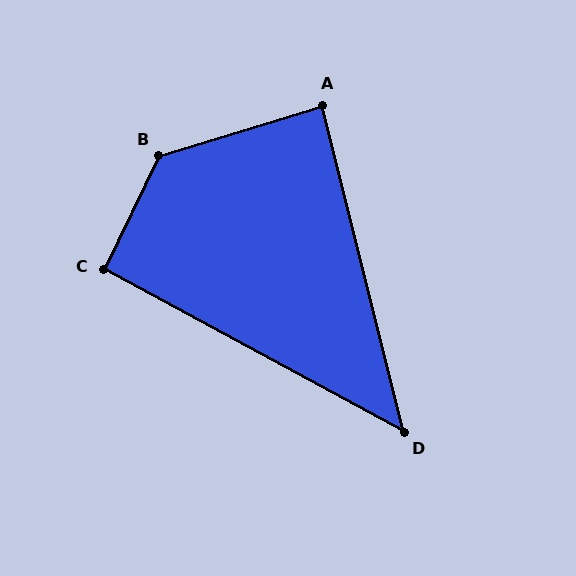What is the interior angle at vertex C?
Approximately 93 degrees (approximately right).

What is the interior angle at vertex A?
Approximately 87 degrees (approximately right).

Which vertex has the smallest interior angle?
D, at approximately 47 degrees.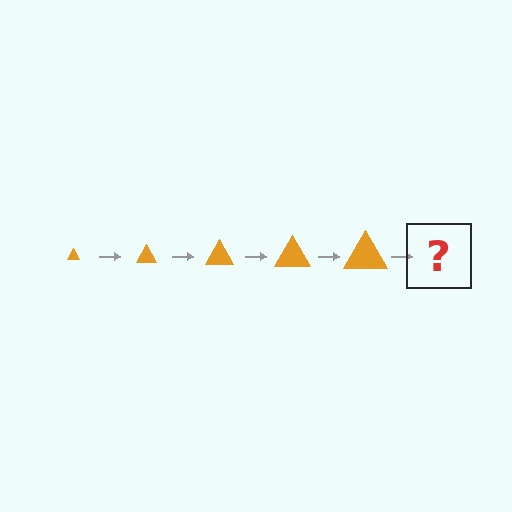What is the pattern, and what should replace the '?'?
The pattern is that the triangle gets progressively larger each step. The '?' should be an orange triangle, larger than the previous one.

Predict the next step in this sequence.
The next step is an orange triangle, larger than the previous one.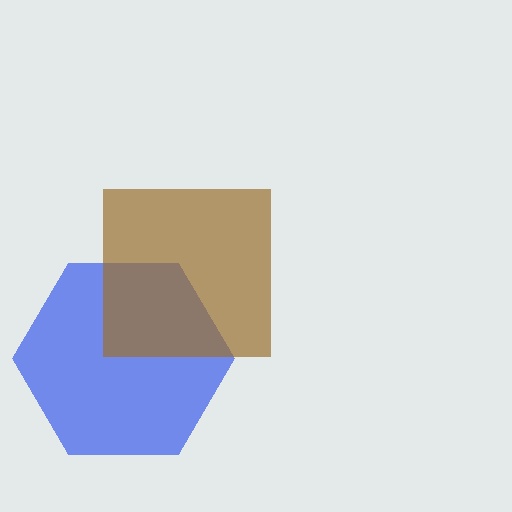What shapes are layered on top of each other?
The layered shapes are: a blue hexagon, a brown square.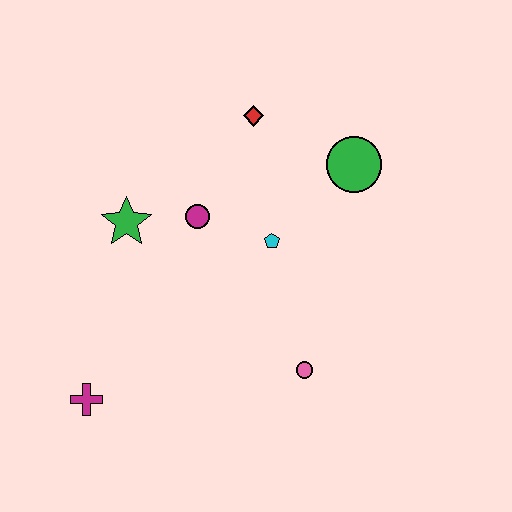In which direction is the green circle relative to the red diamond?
The green circle is to the right of the red diamond.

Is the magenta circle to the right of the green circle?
No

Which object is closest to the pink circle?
The cyan pentagon is closest to the pink circle.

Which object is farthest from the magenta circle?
The magenta cross is farthest from the magenta circle.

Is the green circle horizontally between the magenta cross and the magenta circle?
No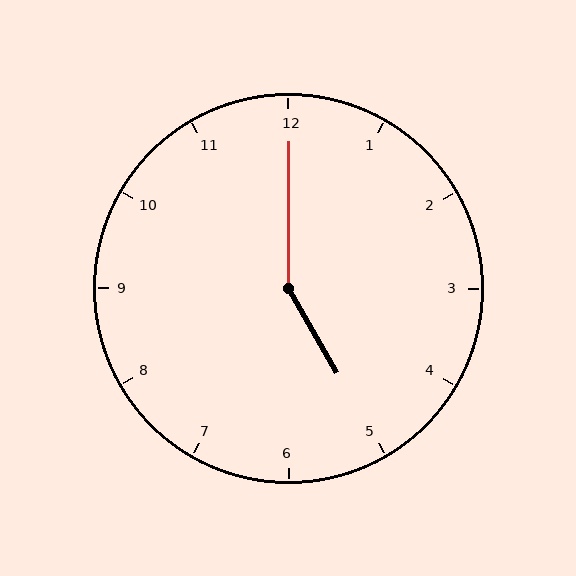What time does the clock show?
5:00.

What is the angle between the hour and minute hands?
Approximately 150 degrees.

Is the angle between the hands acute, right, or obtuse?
It is obtuse.